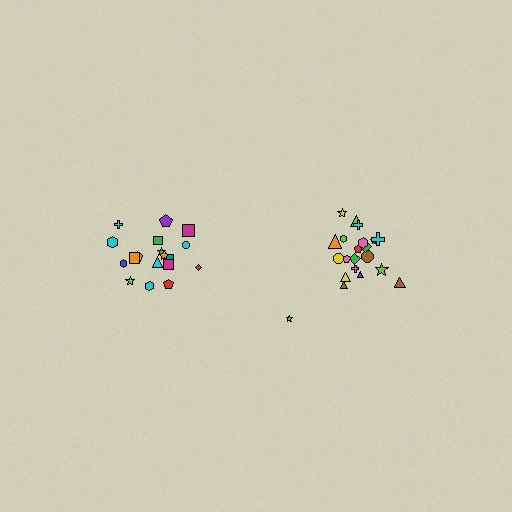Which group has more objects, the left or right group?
The right group.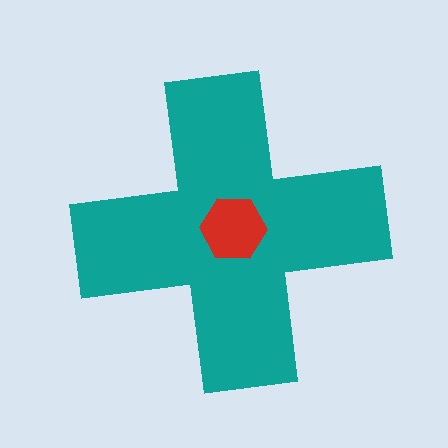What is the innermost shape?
The red hexagon.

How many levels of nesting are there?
2.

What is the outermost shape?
The teal cross.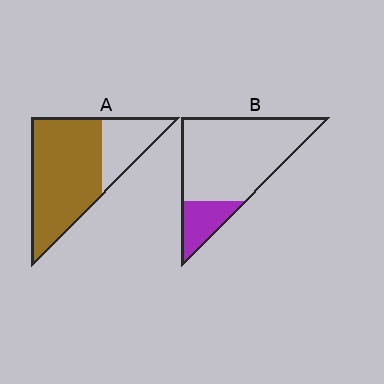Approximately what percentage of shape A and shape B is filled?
A is approximately 75% and B is approximately 20%.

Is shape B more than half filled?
No.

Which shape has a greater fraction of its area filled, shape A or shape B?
Shape A.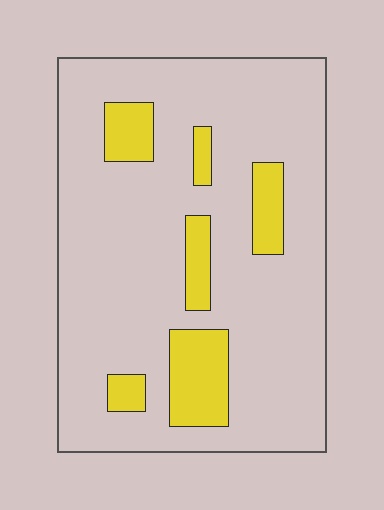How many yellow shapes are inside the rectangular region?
6.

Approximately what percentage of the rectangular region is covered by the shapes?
Approximately 15%.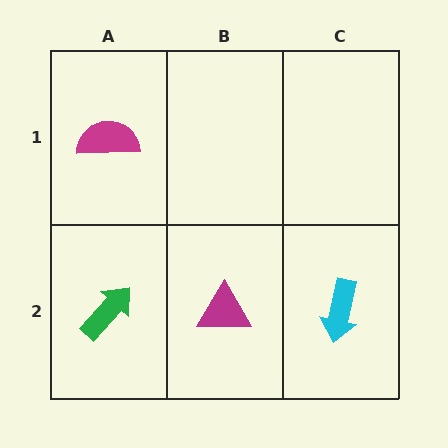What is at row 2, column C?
A cyan arrow.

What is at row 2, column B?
A magenta triangle.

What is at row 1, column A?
A magenta semicircle.